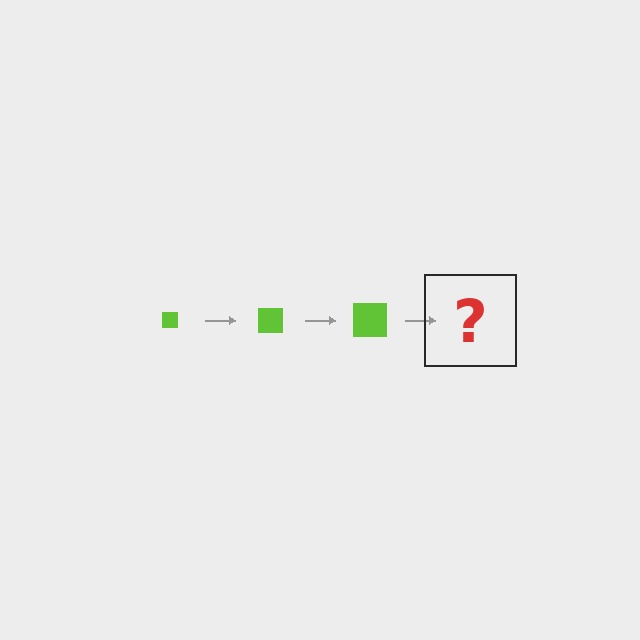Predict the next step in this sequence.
The next step is a lime square, larger than the previous one.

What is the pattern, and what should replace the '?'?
The pattern is that the square gets progressively larger each step. The '?' should be a lime square, larger than the previous one.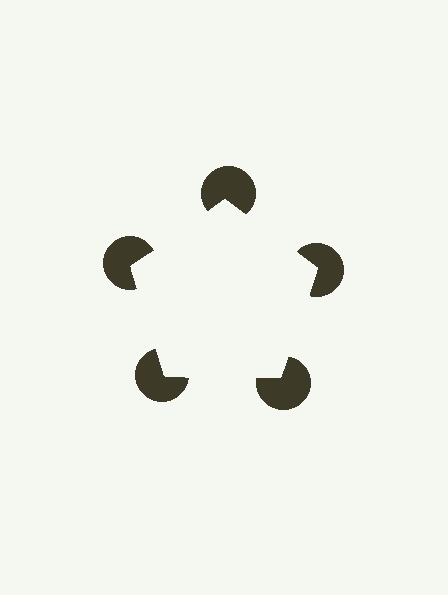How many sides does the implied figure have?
5 sides.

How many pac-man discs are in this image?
There are 5 — one at each vertex of the illusory pentagon.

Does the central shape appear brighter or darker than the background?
It typically appears slightly brighter than the background, even though no actual brightness change is drawn.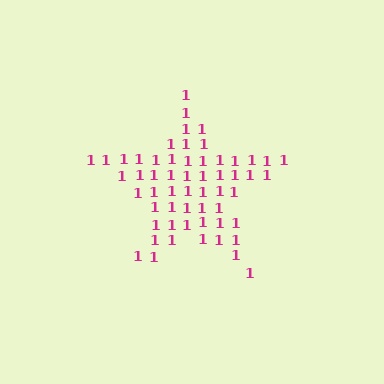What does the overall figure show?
The overall figure shows a star.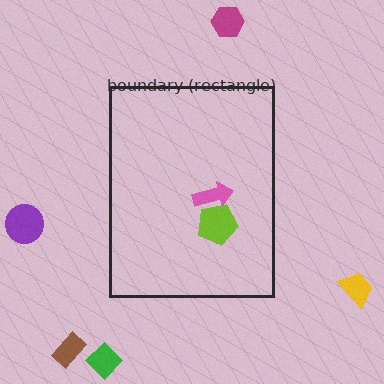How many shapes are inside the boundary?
2 inside, 5 outside.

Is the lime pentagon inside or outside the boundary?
Inside.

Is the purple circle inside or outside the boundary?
Outside.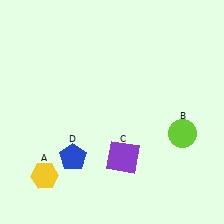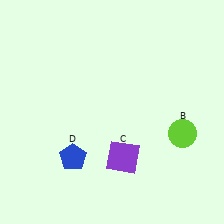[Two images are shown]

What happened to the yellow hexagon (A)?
The yellow hexagon (A) was removed in Image 2. It was in the bottom-left area of Image 1.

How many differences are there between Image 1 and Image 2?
There is 1 difference between the two images.